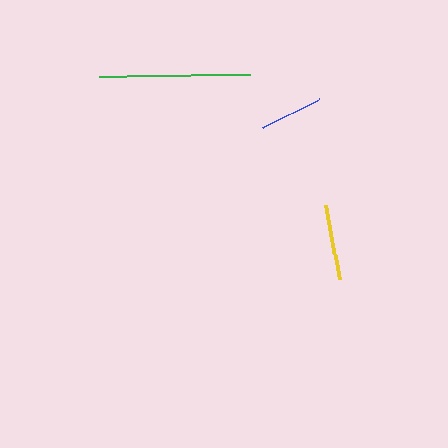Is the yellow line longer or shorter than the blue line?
The yellow line is longer than the blue line.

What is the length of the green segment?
The green segment is approximately 152 pixels long.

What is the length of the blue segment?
The blue segment is approximately 64 pixels long.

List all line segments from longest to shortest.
From longest to shortest: green, yellow, blue.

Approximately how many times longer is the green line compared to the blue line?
The green line is approximately 2.4 times the length of the blue line.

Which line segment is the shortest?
The blue line is the shortest at approximately 64 pixels.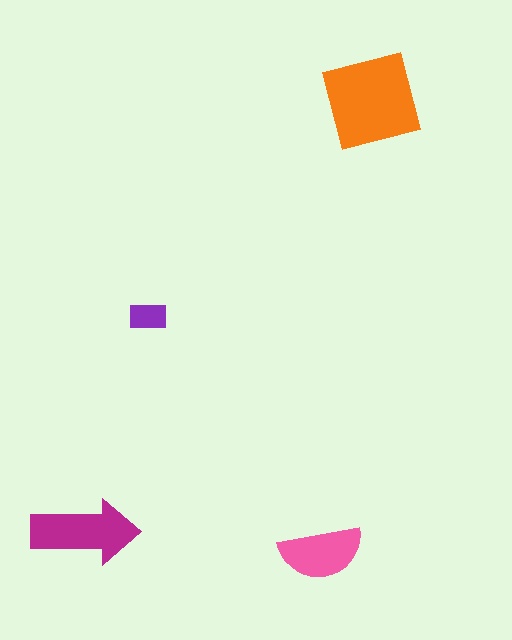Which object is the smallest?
The purple rectangle.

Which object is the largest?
The orange square.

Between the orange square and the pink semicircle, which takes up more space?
The orange square.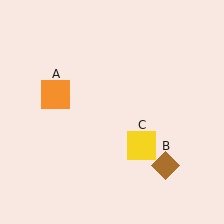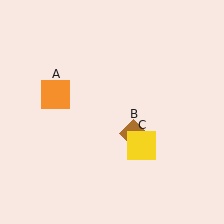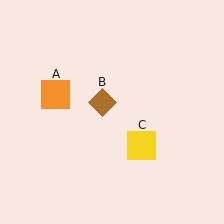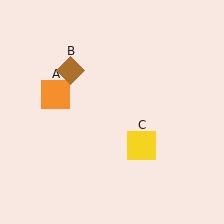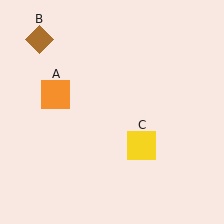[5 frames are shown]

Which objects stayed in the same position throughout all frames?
Orange square (object A) and yellow square (object C) remained stationary.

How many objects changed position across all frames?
1 object changed position: brown diamond (object B).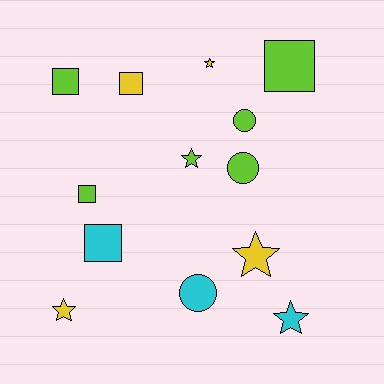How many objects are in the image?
There are 13 objects.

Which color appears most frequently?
Lime, with 6 objects.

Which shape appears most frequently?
Star, with 5 objects.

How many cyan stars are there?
There is 1 cyan star.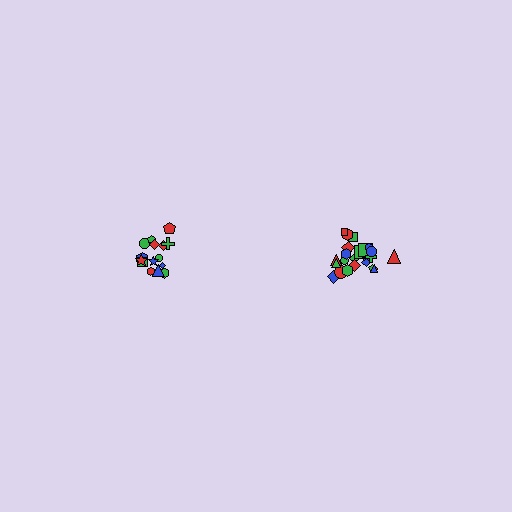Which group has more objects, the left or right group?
The right group.